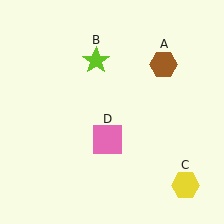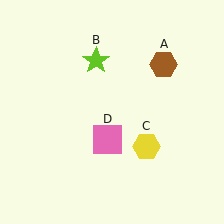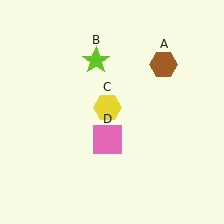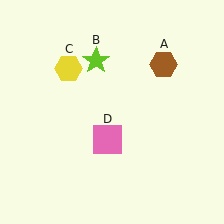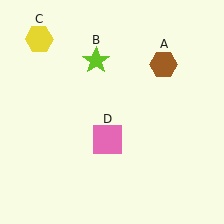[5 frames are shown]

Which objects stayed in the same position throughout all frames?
Brown hexagon (object A) and lime star (object B) and pink square (object D) remained stationary.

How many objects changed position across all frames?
1 object changed position: yellow hexagon (object C).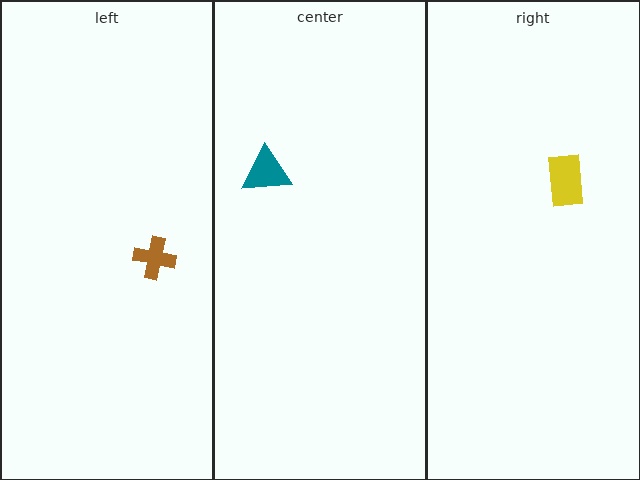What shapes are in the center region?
The teal triangle.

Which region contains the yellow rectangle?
The right region.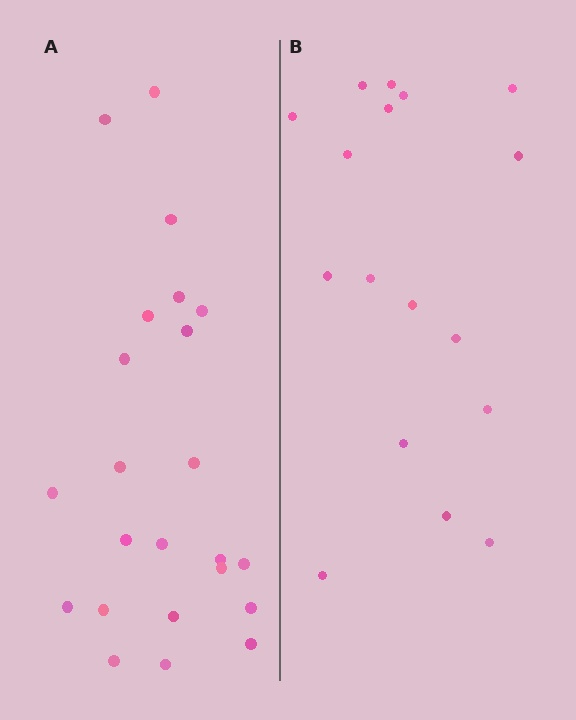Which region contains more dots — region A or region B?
Region A (the left region) has more dots.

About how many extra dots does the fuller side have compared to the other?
Region A has about 6 more dots than region B.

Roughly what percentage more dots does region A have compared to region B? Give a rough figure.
About 35% more.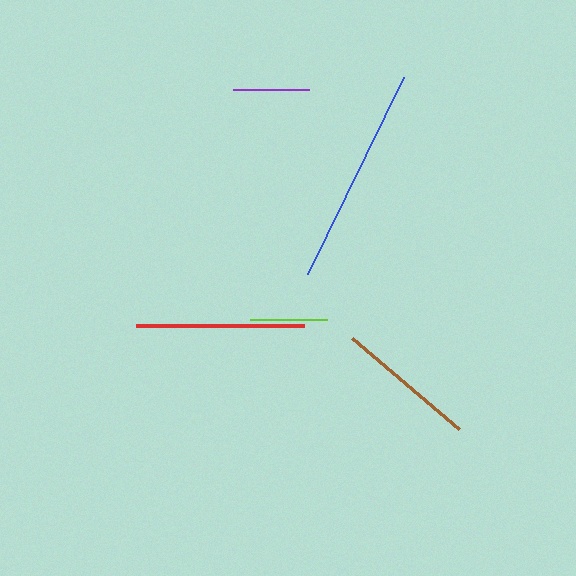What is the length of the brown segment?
The brown segment is approximately 141 pixels long.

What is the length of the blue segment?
The blue segment is approximately 219 pixels long.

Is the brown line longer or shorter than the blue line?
The blue line is longer than the brown line.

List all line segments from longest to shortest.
From longest to shortest: blue, red, brown, lime, purple.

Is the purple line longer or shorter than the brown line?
The brown line is longer than the purple line.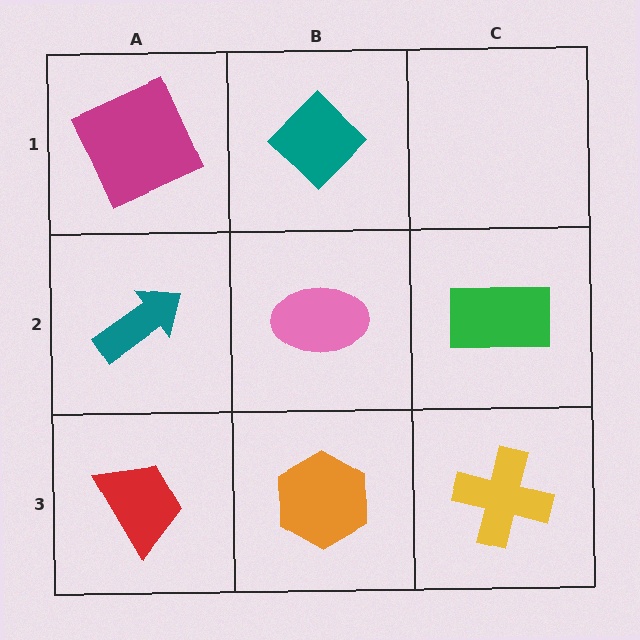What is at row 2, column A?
A teal arrow.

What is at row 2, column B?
A pink ellipse.